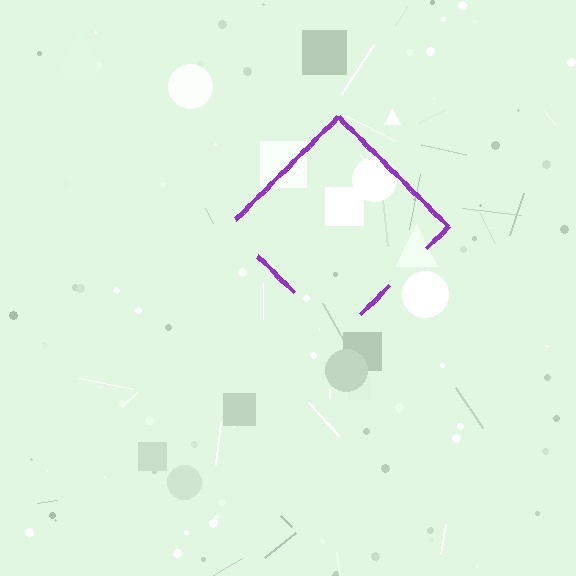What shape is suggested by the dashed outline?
The dashed outline suggests a diamond.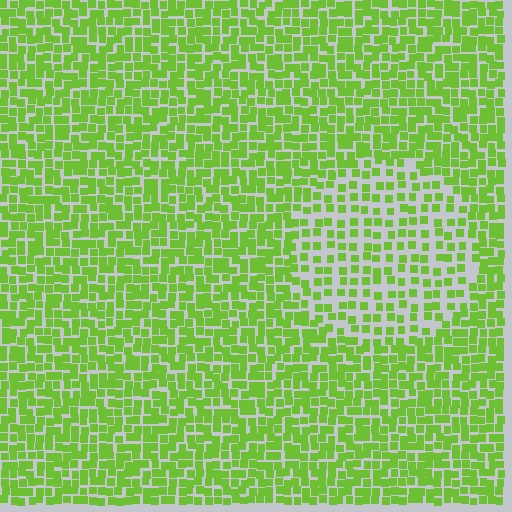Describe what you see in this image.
The image contains small lime elements arranged at two different densities. A circle-shaped region is visible where the elements are less densely packed than the surrounding area.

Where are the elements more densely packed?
The elements are more densely packed outside the circle boundary.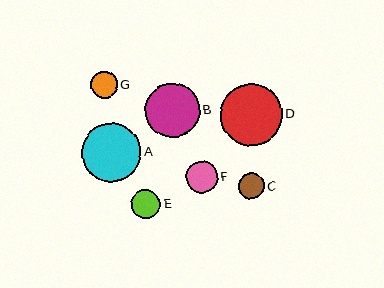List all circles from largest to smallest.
From largest to smallest: D, A, B, F, E, G, C.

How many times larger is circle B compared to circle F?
Circle B is approximately 1.7 times the size of circle F.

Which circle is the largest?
Circle D is the largest with a size of approximately 62 pixels.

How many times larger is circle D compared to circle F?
Circle D is approximately 1.9 times the size of circle F.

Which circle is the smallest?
Circle C is the smallest with a size of approximately 26 pixels.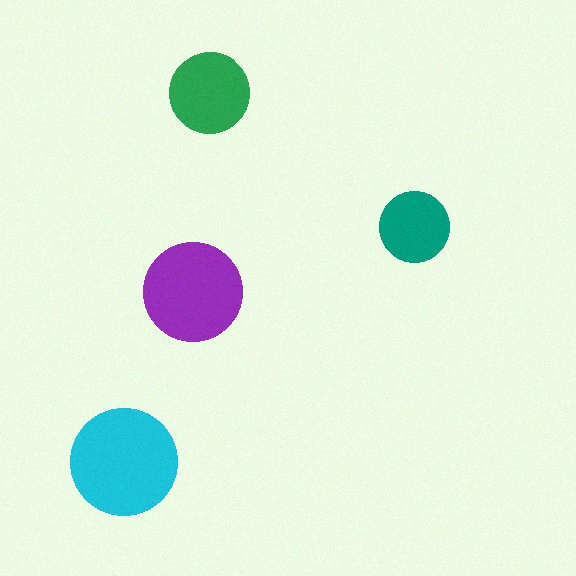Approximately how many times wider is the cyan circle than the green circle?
About 1.5 times wider.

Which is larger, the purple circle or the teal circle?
The purple one.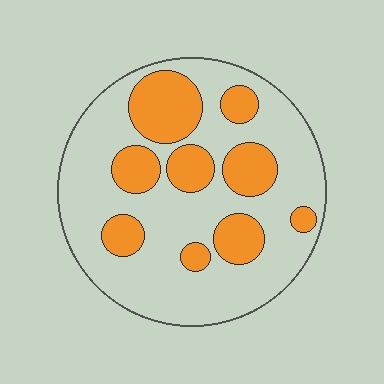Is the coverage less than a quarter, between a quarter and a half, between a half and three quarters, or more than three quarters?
Between a quarter and a half.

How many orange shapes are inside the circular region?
9.